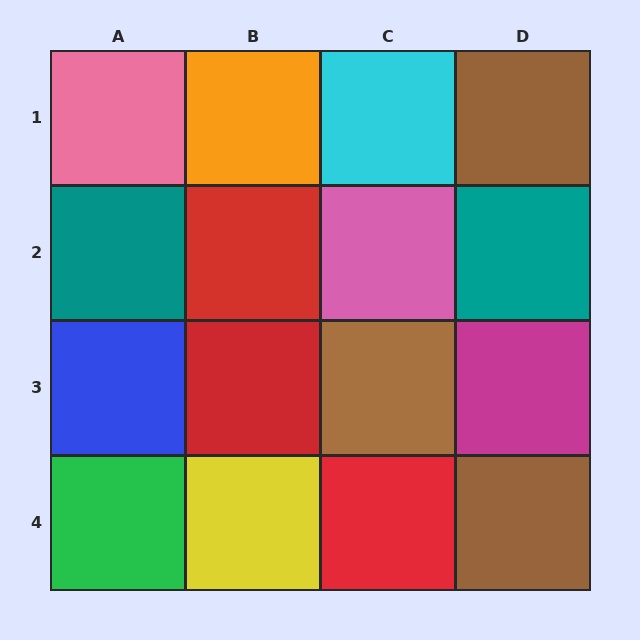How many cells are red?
3 cells are red.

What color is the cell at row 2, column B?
Red.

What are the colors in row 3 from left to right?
Blue, red, brown, magenta.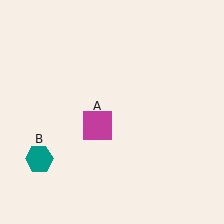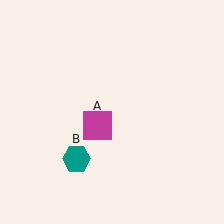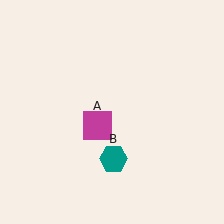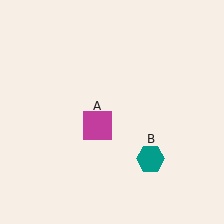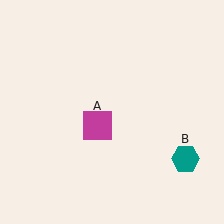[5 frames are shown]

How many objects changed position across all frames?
1 object changed position: teal hexagon (object B).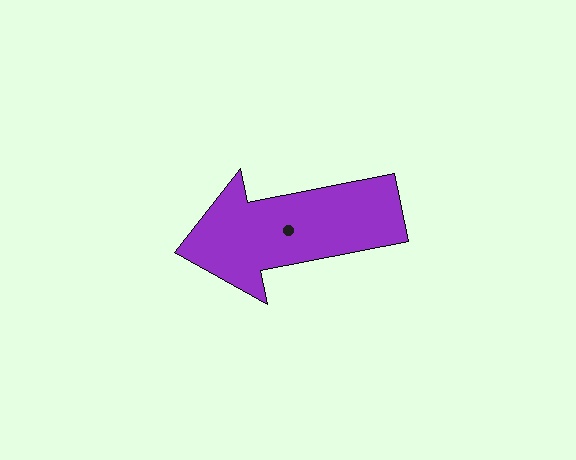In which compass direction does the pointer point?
West.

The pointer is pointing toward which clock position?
Roughly 9 o'clock.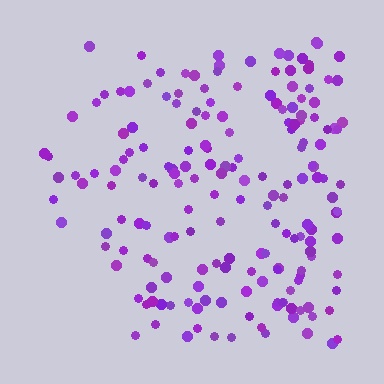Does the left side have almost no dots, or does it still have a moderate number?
Still a moderate number, just noticeably fewer than the right.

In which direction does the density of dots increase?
From left to right, with the right side densest.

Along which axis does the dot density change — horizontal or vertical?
Horizontal.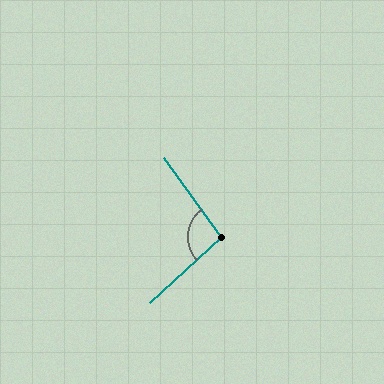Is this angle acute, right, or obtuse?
It is obtuse.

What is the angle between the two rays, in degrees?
Approximately 97 degrees.